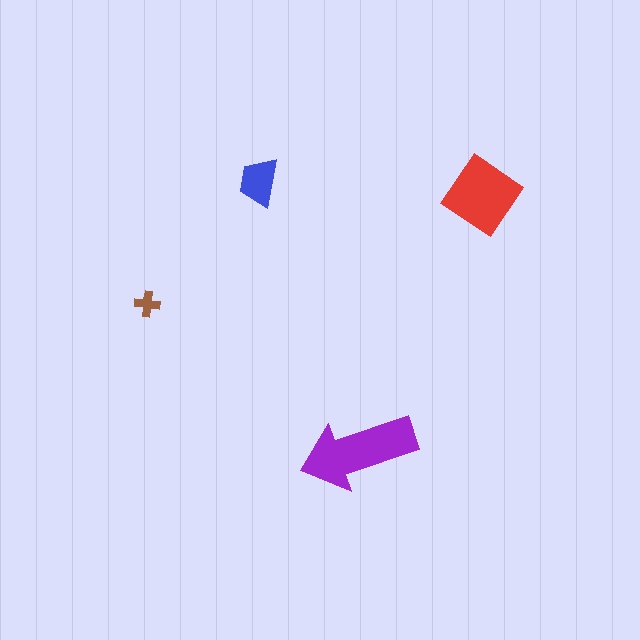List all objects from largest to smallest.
The purple arrow, the red diamond, the blue trapezoid, the brown cross.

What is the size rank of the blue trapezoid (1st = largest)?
3rd.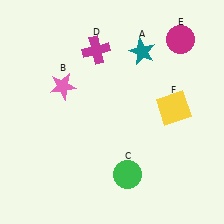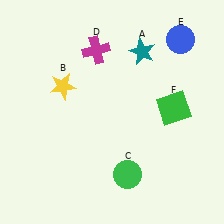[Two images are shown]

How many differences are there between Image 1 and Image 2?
There are 3 differences between the two images.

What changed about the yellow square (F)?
In Image 1, F is yellow. In Image 2, it changed to green.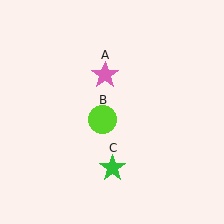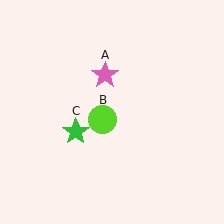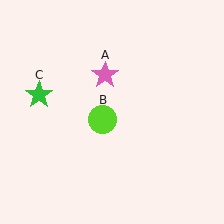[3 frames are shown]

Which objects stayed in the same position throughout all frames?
Pink star (object A) and lime circle (object B) remained stationary.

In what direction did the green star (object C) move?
The green star (object C) moved up and to the left.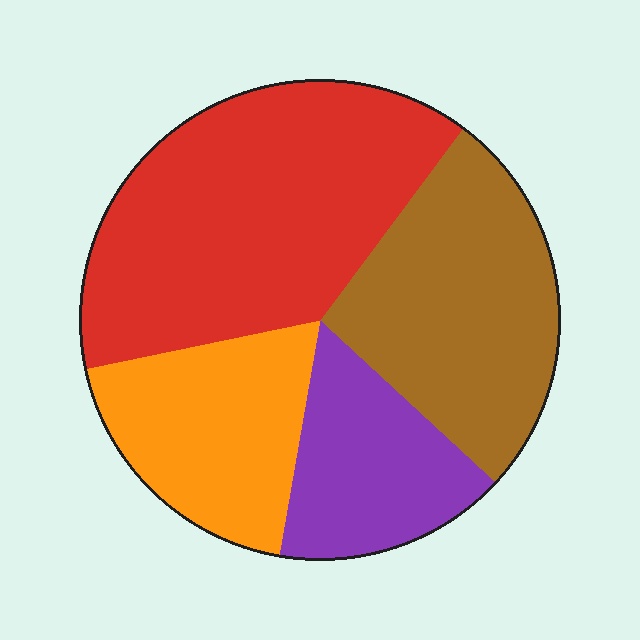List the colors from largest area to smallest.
From largest to smallest: red, brown, orange, purple.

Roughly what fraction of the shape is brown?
Brown takes up about one quarter (1/4) of the shape.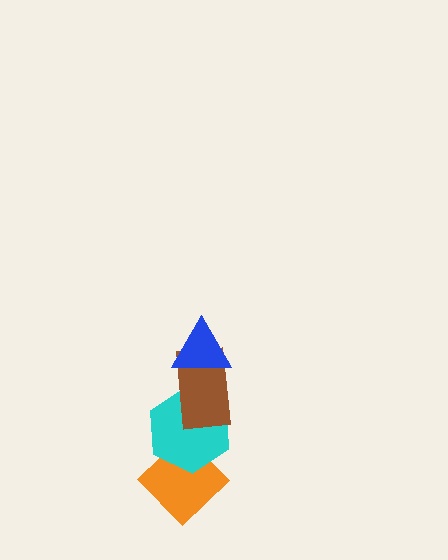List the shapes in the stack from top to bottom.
From top to bottom: the blue triangle, the brown rectangle, the cyan hexagon, the orange diamond.